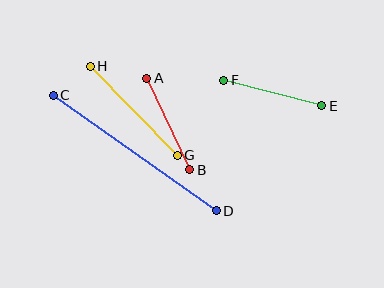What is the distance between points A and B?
The distance is approximately 101 pixels.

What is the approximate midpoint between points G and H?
The midpoint is at approximately (134, 111) pixels.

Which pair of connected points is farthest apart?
Points C and D are farthest apart.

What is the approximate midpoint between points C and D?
The midpoint is at approximately (135, 153) pixels.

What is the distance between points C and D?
The distance is approximately 200 pixels.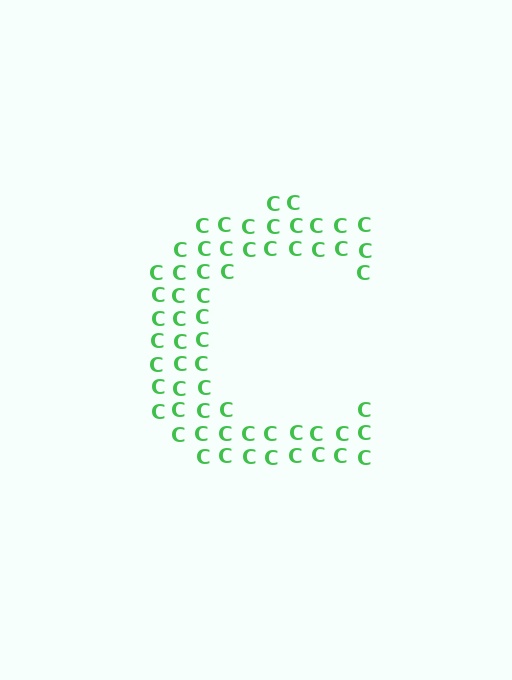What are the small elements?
The small elements are letter C's.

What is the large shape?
The large shape is the letter C.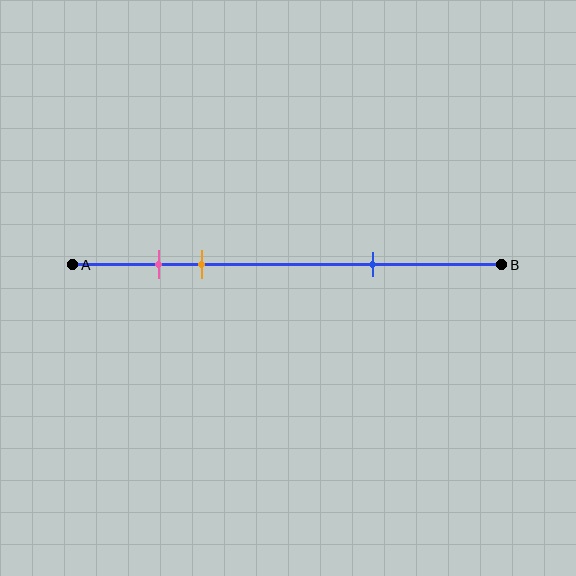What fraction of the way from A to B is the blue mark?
The blue mark is approximately 70% (0.7) of the way from A to B.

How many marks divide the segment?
There are 3 marks dividing the segment.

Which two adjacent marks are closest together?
The pink and orange marks are the closest adjacent pair.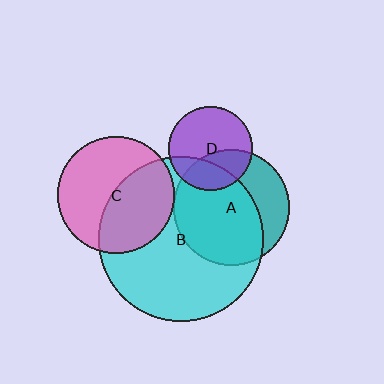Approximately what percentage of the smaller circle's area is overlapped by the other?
Approximately 5%.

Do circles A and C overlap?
Yes.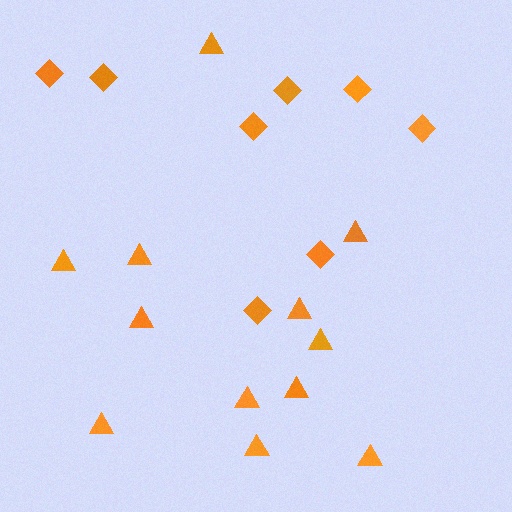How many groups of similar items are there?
There are 2 groups: one group of triangles (12) and one group of diamonds (8).